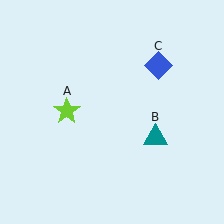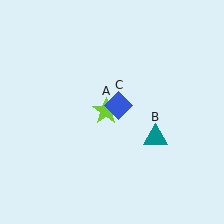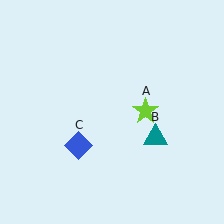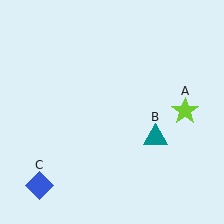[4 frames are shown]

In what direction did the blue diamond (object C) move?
The blue diamond (object C) moved down and to the left.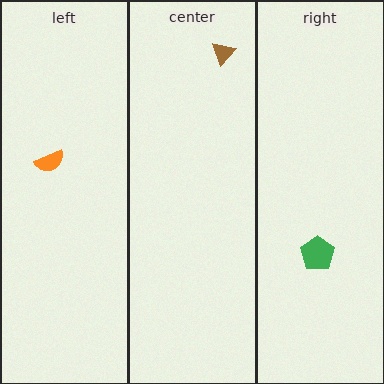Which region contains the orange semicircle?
The left region.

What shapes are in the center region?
The brown triangle.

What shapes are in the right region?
The green pentagon.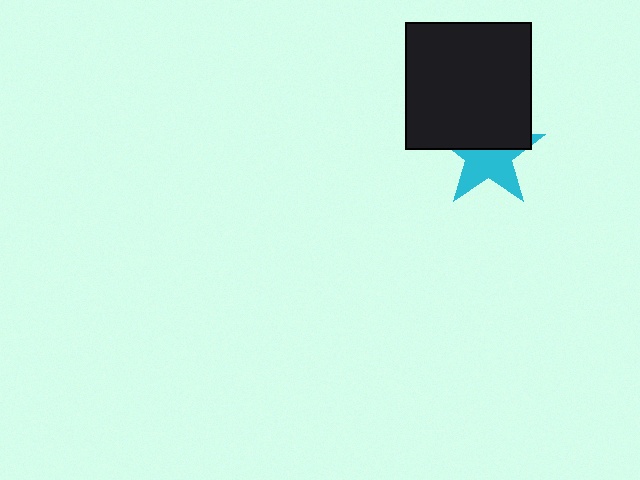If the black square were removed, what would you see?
You would see the complete cyan star.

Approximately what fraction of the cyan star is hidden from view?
Roughly 46% of the cyan star is hidden behind the black square.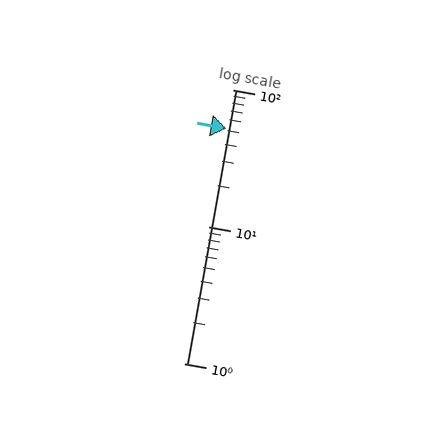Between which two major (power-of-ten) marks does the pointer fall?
The pointer is between 10 and 100.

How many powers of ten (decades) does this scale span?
The scale spans 2 decades, from 1 to 100.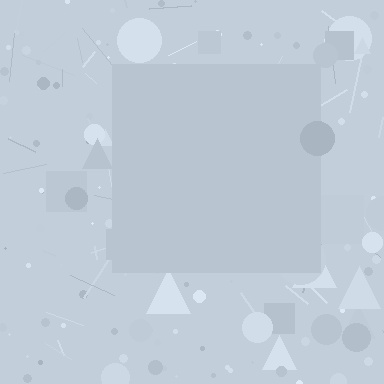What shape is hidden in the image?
A square is hidden in the image.